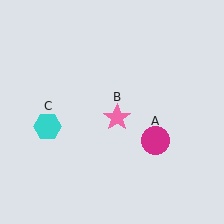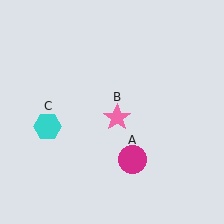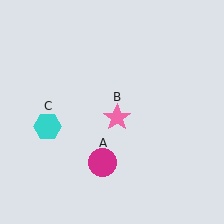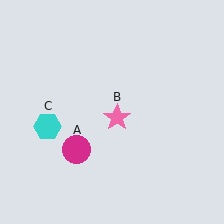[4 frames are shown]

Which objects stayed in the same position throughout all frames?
Pink star (object B) and cyan hexagon (object C) remained stationary.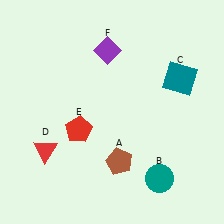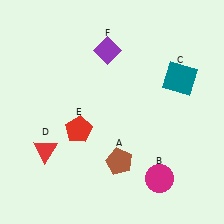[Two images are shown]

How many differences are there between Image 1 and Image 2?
There is 1 difference between the two images.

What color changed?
The circle (B) changed from teal in Image 1 to magenta in Image 2.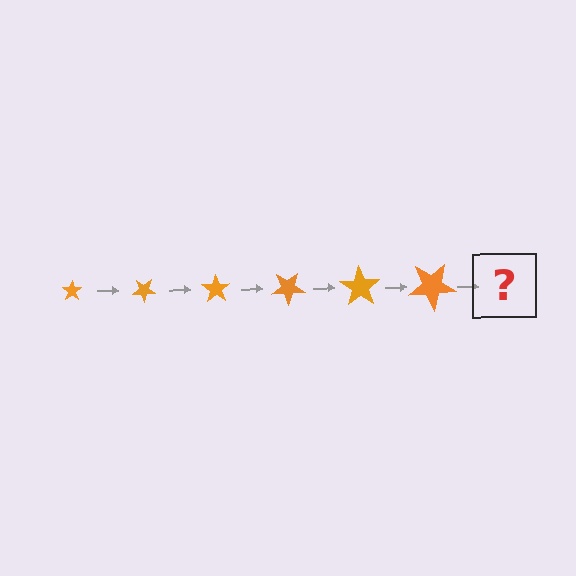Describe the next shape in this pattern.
It should be a star, larger than the previous one and rotated 210 degrees from the start.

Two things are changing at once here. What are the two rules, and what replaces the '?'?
The two rules are that the star grows larger each step and it rotates 35 degrees each step. The '?' should be a star, larger than the previous one and rotated 210 degrees from the start.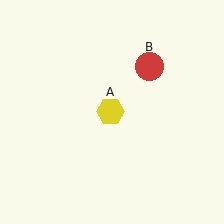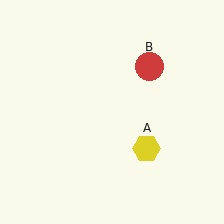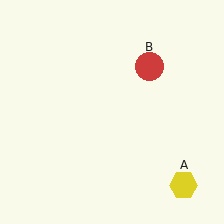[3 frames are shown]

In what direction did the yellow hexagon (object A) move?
The yellow hexagon (object A) moved down and to the right.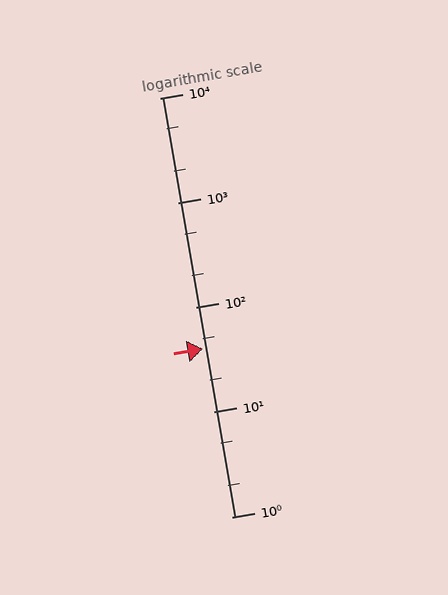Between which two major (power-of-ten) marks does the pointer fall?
The pointer is between 10 and 100.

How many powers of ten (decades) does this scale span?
The scale spans 4 decades, from 1 to 10000.